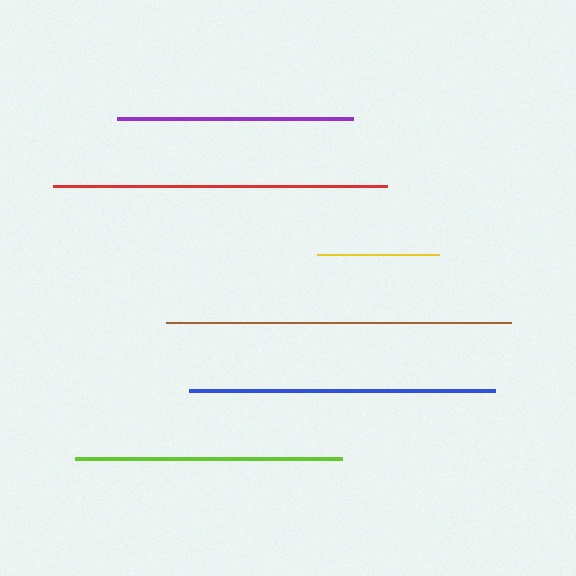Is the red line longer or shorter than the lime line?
The red line is longer than the lime line.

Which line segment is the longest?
The brown line is the longest at approximately 345 pixels.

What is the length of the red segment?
The red segment is approximately 335 pixels long.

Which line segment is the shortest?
The yellow line is the shortest at approximately 121 pixels.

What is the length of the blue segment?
The blue segment is approximately 306 pixels long.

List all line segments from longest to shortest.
From longest to shortest: brown, red, blue, lime, purple, yellow.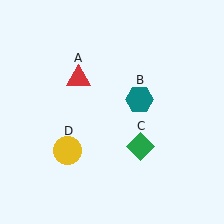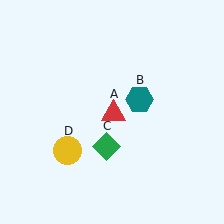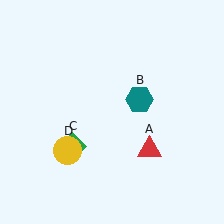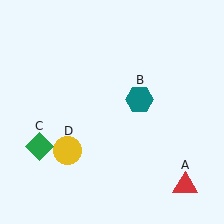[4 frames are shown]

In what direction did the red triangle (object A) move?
The red triangle (object A) moved down and to the right.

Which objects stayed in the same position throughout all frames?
Teal hexagon (object B) and yellow circle (object D) remained stationary.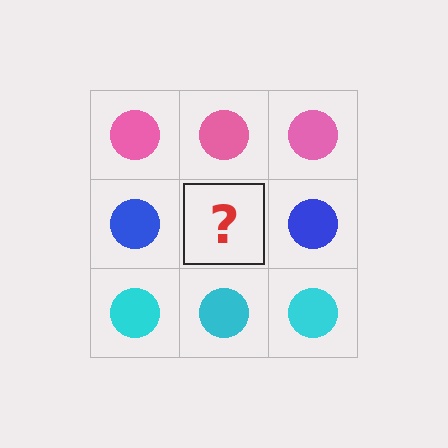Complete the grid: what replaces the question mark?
The question mark should be replaced with a blue circle.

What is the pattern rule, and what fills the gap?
The rule is that each row has a consistent color. The gap should be filled with a blue circle.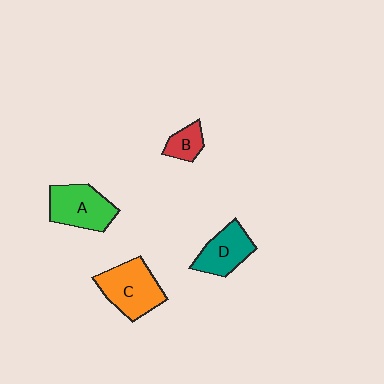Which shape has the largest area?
Shape C (orange).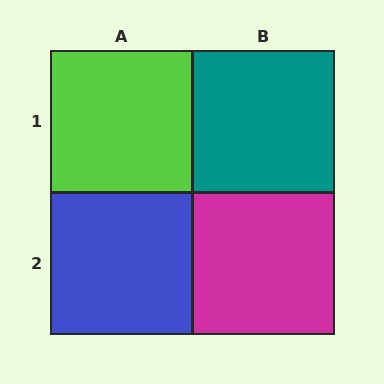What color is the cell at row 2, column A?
Blue.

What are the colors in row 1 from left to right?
Lime, teal.